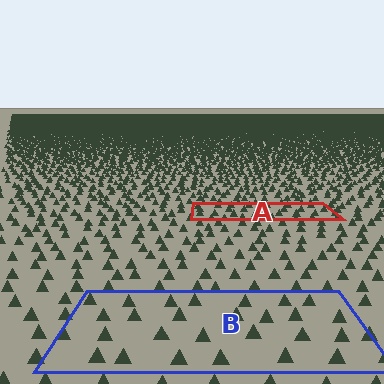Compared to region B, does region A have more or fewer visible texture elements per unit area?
Region A has more texture elements per unit area — they are packed more densely because it is farther away.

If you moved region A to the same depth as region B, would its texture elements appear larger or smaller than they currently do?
They would appear larger. At a closer depth, the same texture elements are projected at a bigger on-screen size.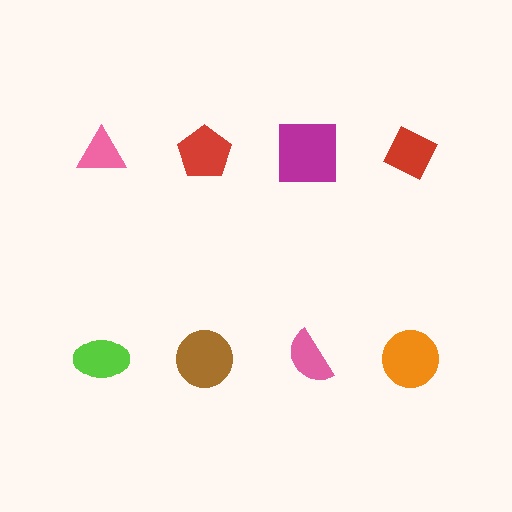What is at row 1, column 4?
A red diamond.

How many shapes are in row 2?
4 shapes.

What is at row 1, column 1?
A pink triangle.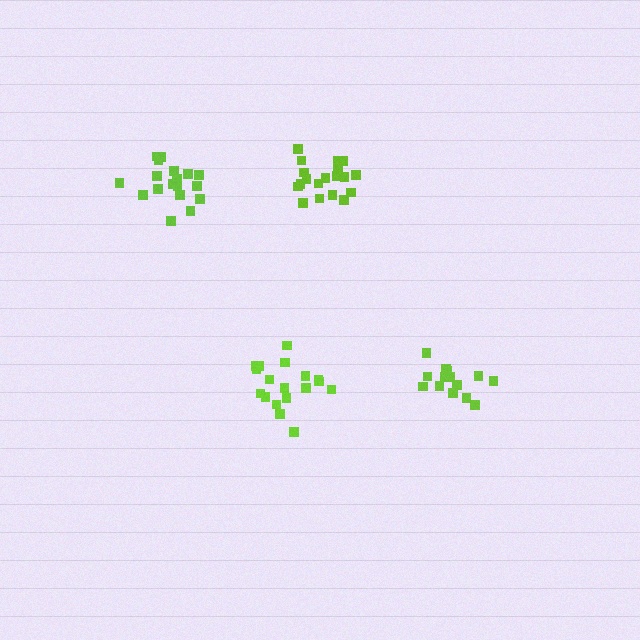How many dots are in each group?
Group 1: 18 dots, Group 2: 14 dots, Group 3: 20 dots, Group 4: 18 dots (70 total).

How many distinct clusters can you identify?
There are 4 distinct clusters.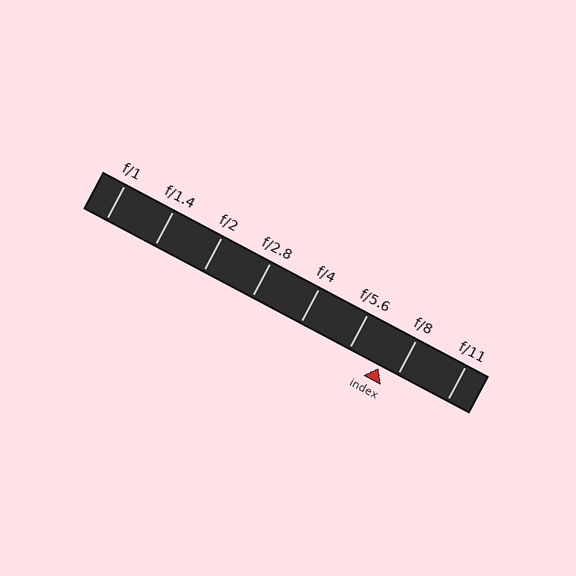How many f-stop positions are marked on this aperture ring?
There are 8 f-stop positions marked.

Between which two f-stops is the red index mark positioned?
The index mark is between f/5.6 and f/8.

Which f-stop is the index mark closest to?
The index mark is closest to f/8.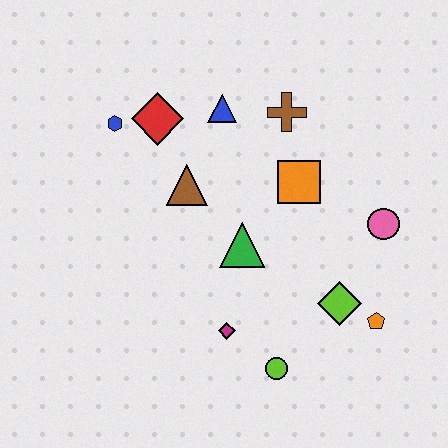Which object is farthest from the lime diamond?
The blue hexagon is farthest from the lime diamond.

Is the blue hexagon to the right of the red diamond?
No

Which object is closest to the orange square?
The brown cross is closest to the orange square.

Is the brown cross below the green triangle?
No